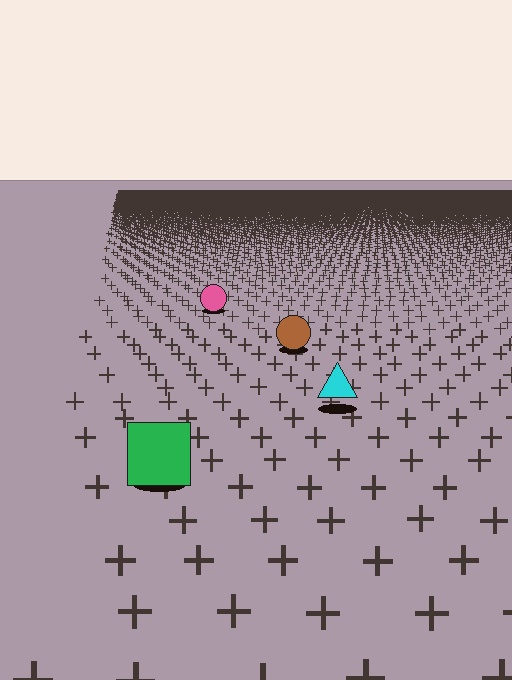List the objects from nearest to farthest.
From nearest to farthest: the green square, the cyan triangle, the brown circle, the pink circle.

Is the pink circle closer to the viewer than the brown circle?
No. The brown circle is closer — you can tell from the texture gradient: the ground texture is coarser near it.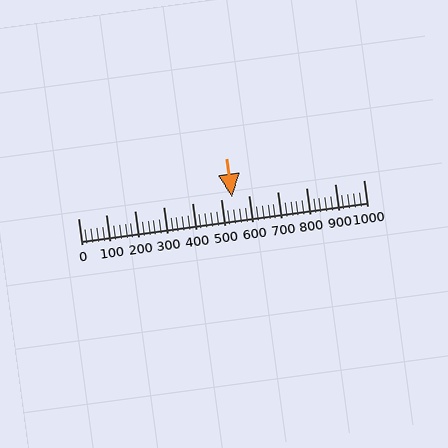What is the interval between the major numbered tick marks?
The major tick marks are spaced 100 units apart.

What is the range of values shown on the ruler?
The ruler shows values from 0 to 1000.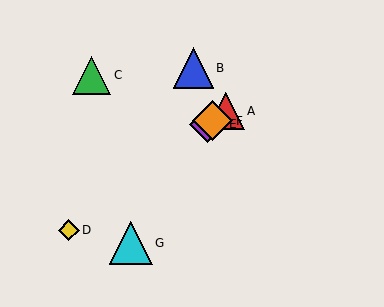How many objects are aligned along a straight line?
4 objects (A, D, E, F) are aligned along a straight line.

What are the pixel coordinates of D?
Object D is at (69, 230).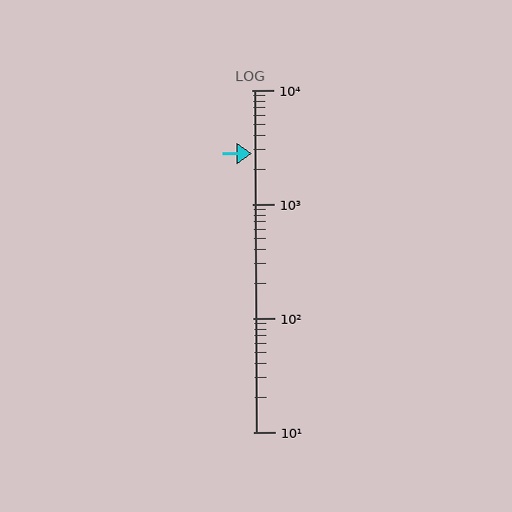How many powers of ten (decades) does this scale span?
The scale spans 3 decades, from 10 to 10000.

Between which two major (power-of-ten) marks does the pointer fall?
The pointer is between 1000 and 10000.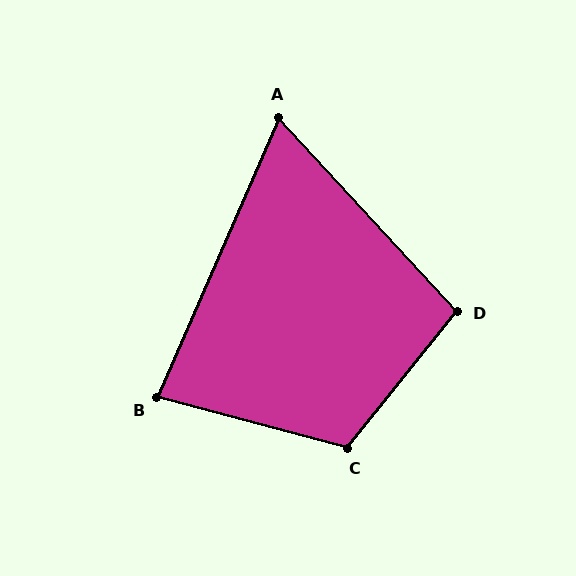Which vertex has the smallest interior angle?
A, at approximately 66 degrees.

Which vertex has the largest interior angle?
C, at approximately 114 degrees.